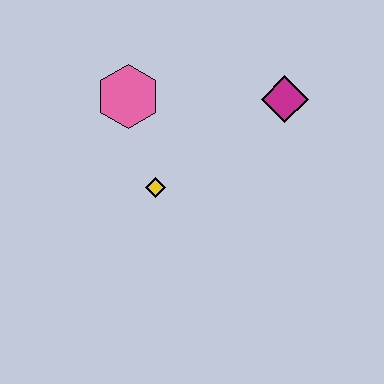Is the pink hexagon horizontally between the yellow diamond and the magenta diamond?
No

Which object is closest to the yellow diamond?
The pink hexagon is closest to the yellow diamond.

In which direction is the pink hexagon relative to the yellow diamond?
The pink hexagon is above the yellow diamond.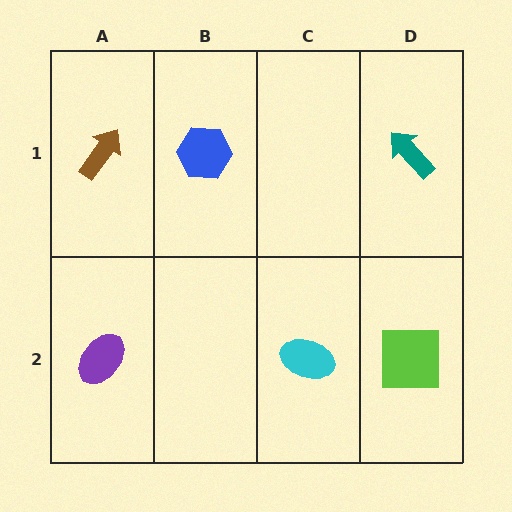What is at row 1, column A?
A brown arrow.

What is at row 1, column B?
A blue hexagon.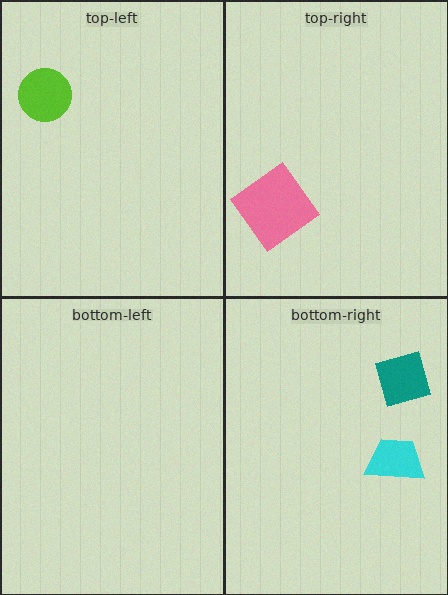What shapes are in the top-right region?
The pink diamond.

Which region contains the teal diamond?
The bottom-right region.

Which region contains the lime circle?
The top-left region.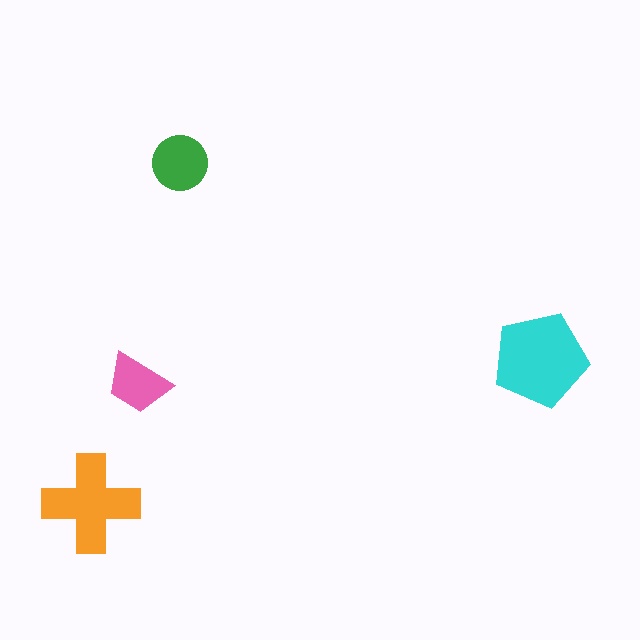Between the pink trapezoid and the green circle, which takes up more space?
The green circle.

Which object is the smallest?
The pink trapezoid.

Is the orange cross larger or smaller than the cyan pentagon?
Smaller.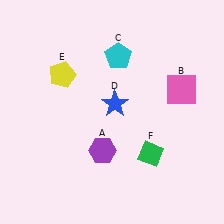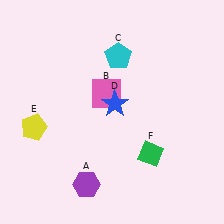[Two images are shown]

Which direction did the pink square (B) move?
The pink square (B) moved left.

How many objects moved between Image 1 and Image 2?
3 objects moved between the two images.